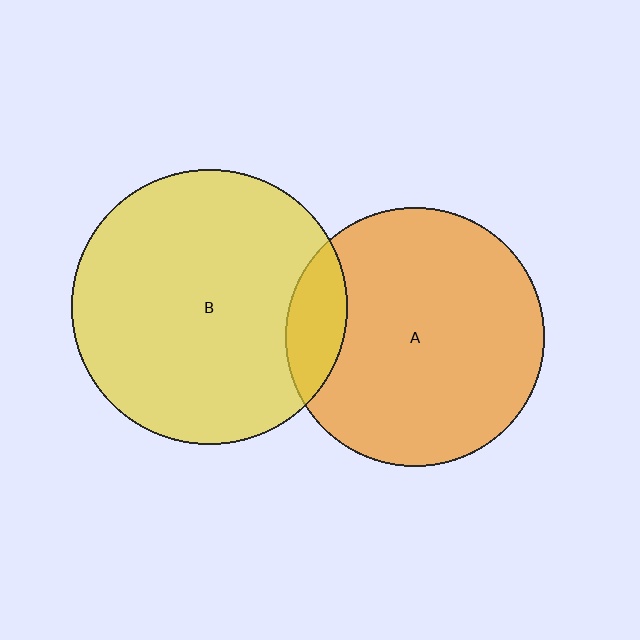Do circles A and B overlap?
Yes.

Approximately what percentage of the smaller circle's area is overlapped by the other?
Approximately 15%.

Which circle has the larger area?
Circle B (yellow).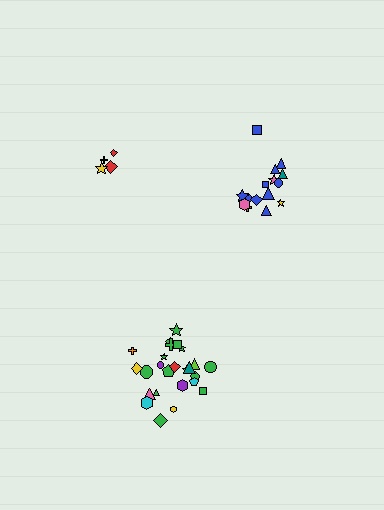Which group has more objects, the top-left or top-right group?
The top-right group.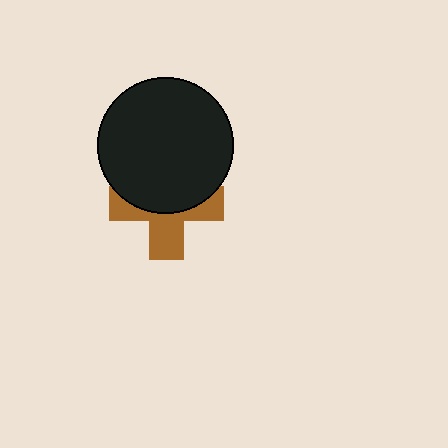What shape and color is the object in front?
The object in front is a black circle.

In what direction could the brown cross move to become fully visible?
The brown cross could move down. That would shift it out from behind the black circle entirely.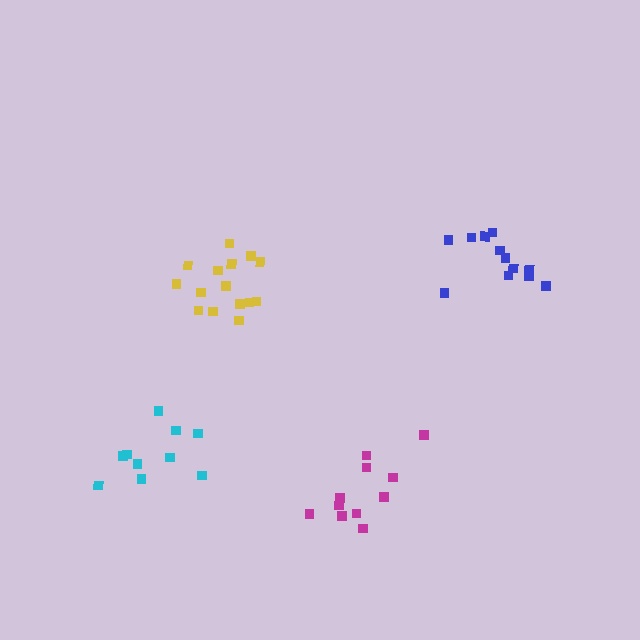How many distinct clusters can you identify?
There are 4 distinct clusters.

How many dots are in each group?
Group 1: 12 dots, Group 2: 12 dots, Group 3: 15 dots, Group 4: 10 dots (49 total).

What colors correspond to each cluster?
The clusters are colored: magenta, blue, yellow, cyan.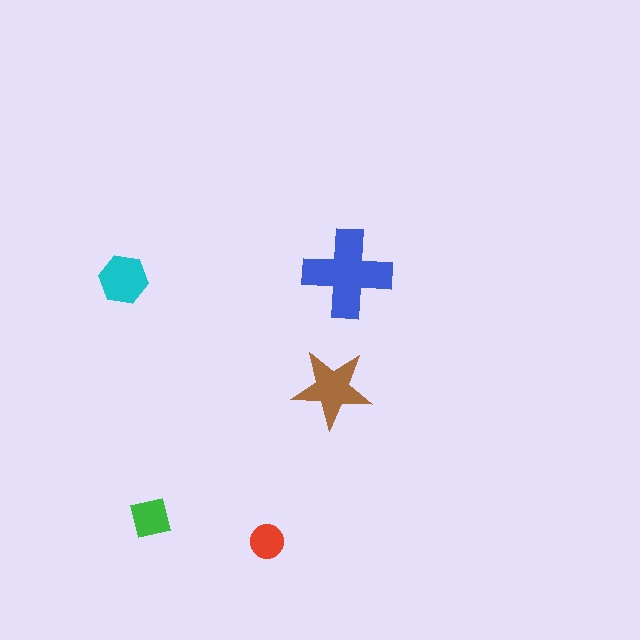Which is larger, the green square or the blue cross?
The blue cross.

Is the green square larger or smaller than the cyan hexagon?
Smaller.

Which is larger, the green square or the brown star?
The brown star.